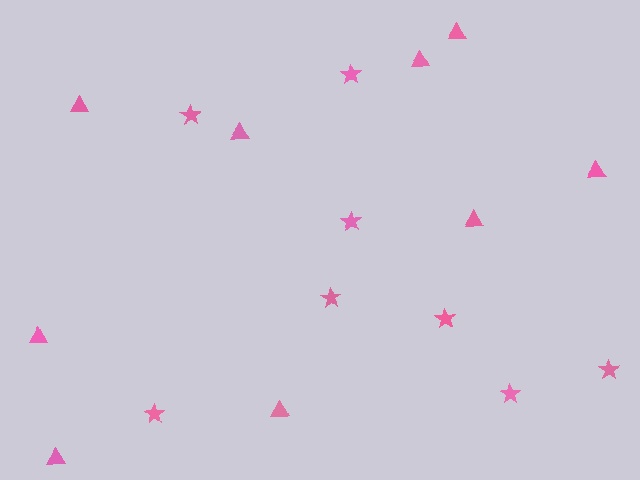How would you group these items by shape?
There are 2 groups: one group of triangles (9) and one group of stars (8).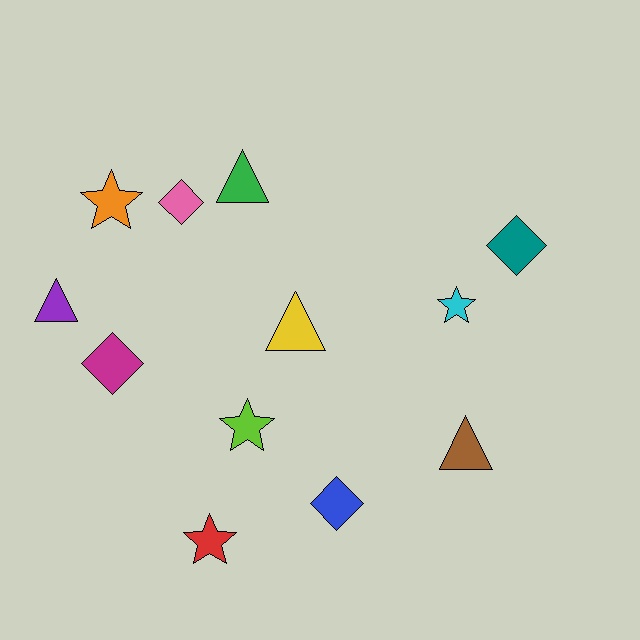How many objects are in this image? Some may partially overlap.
There are 12 objects.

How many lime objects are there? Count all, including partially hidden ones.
There is 1 lime object.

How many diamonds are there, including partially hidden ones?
There are 4 diamonds.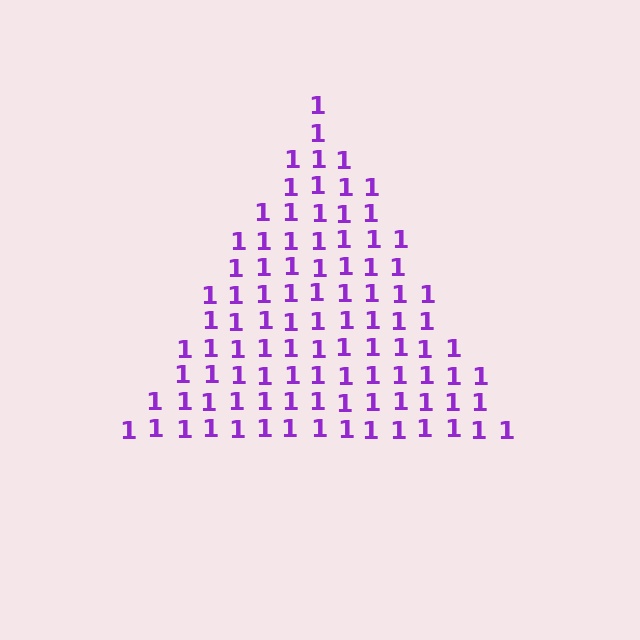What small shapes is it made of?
It is made of small digit 1's.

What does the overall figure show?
The overall figure shows a triangle.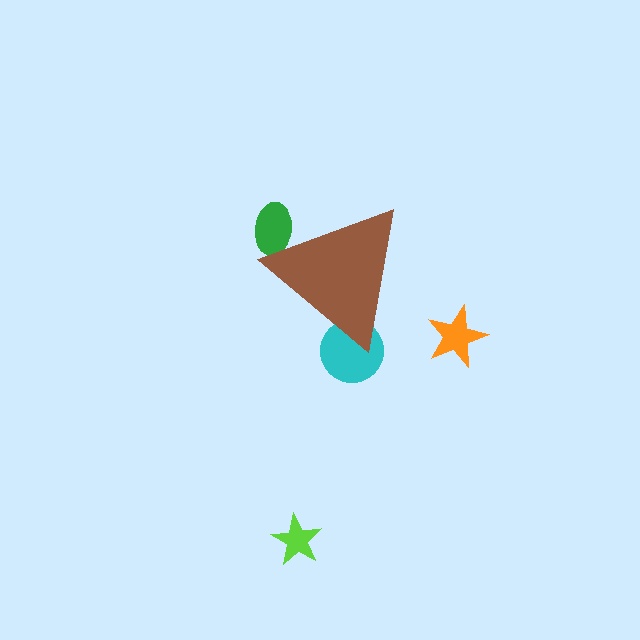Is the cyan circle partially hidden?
Yes, the cyan circle is partially hidden behind the brown triangle.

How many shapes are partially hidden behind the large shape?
2 shapes are partially hidden.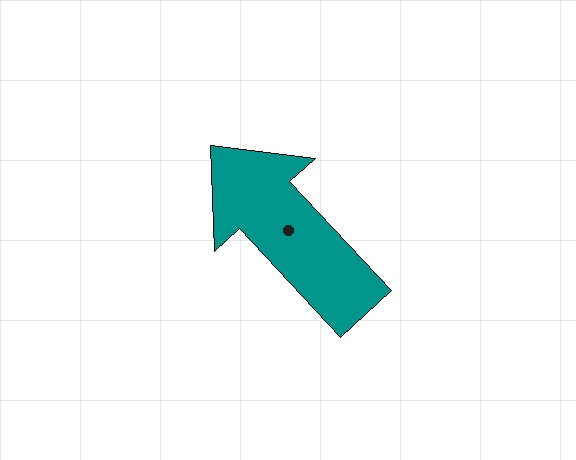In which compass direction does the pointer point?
Northwest.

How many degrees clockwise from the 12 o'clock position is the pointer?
Approximately 317 degrees.